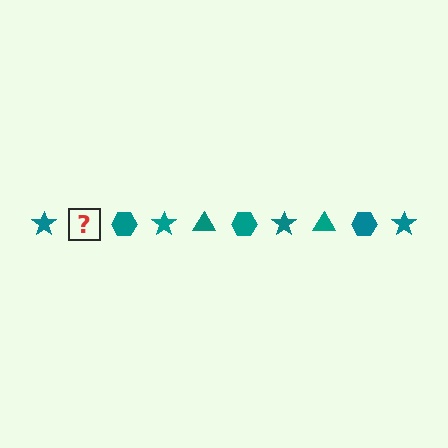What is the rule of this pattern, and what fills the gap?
The rule is that the pattern cycles through star, triangle, hexagon shapes in teal. The gap should be filled with a teal triangle.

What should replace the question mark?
The question mark should be replaced with a teal triangle.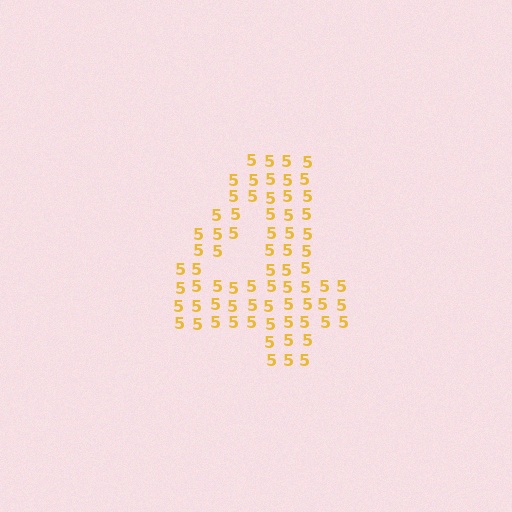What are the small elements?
The small elements are digit 5's.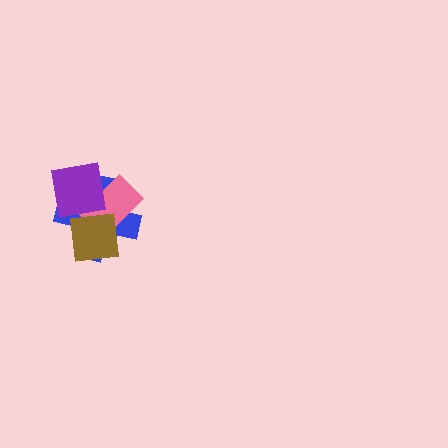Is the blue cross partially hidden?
Yes, it is partially covered by another shape.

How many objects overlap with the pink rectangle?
3 objects overlap with the pink rectangle.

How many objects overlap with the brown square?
3 objects overlap with the brown square.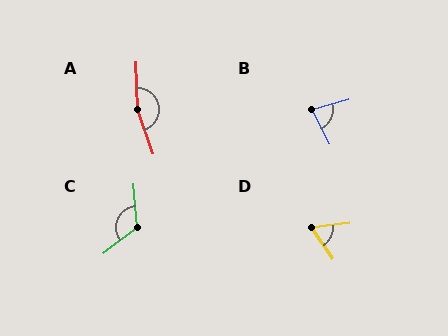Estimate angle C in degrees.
Approximately 123 degrees.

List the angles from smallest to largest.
D (63°), B (79°), C (123°), A (163°).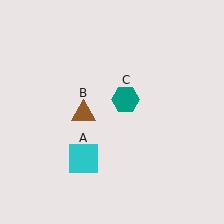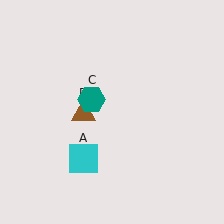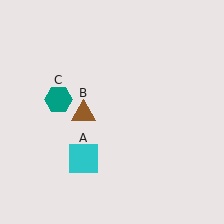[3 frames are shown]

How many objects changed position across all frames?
1 object changed position: teal hexagon (object C).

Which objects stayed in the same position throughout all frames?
Cyan square (object A) and brown triangle (object B) remained stationary.